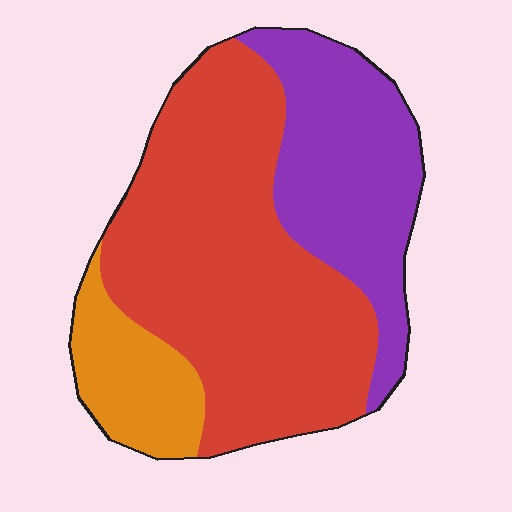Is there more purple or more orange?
Purple.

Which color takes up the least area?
Orange, at roughly 15%.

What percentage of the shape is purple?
Purple covers 29% of the shape.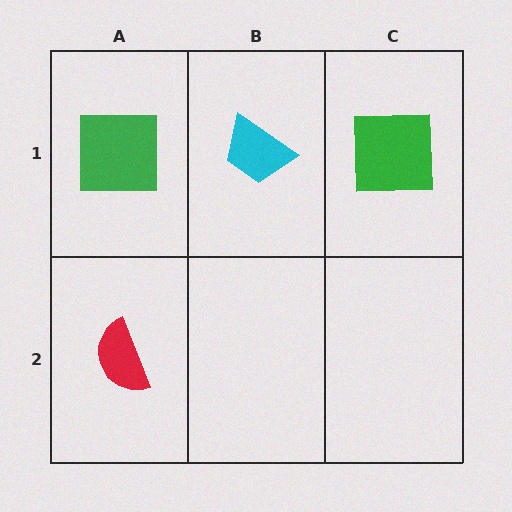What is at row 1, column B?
A cyan trapezoid.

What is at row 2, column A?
A red semicircle.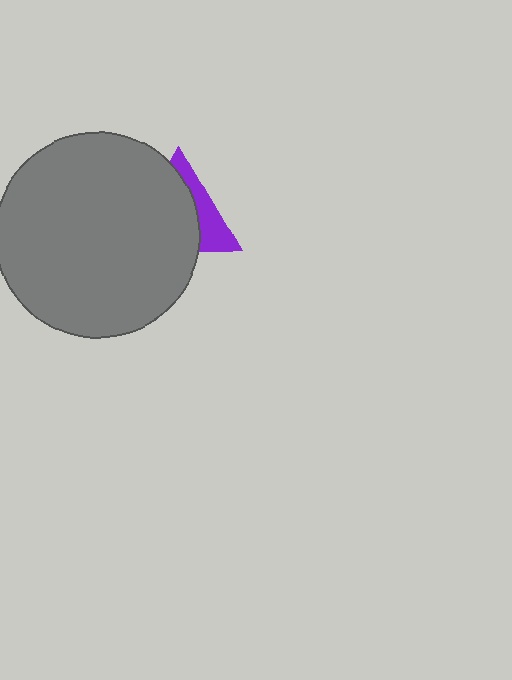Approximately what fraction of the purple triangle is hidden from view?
Roughly 67% of the purple triangle is hidden behind the gray circle.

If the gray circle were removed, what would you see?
You would see the complete purple triangle.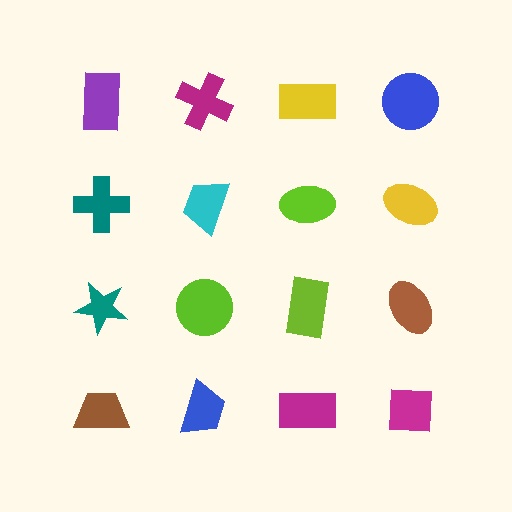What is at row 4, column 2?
A blue trapezoid.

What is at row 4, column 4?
A magenta square.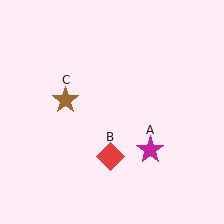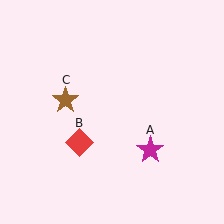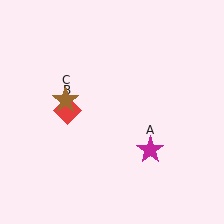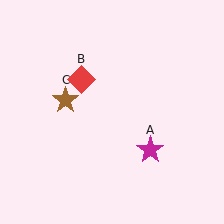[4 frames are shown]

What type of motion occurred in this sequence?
The red diamond (object B) rotated clockwise around the center of the scene.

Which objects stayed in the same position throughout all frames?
Magenta star (object A) and brown star (object C) remained stationary.